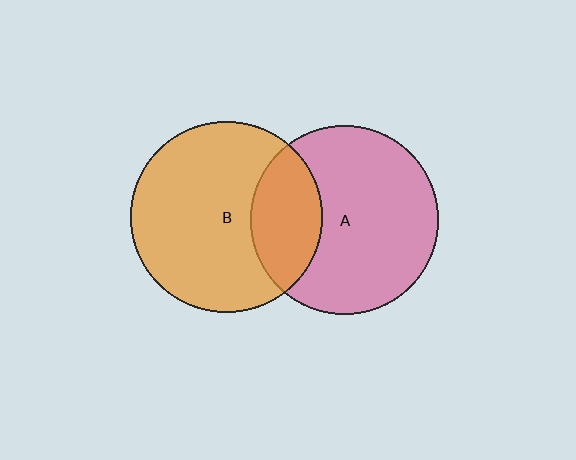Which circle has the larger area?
Circle B (orange).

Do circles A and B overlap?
Yes.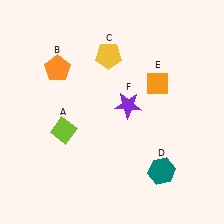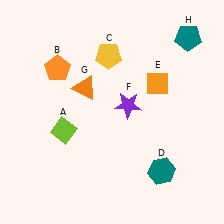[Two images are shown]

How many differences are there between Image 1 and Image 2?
There are 2 differences between the two images.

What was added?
An orange triangle (G), a teal pentagon (H) were added in Image 2.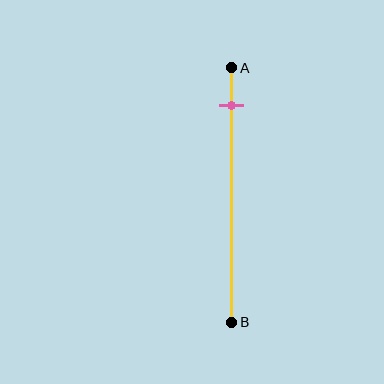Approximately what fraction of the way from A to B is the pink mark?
The pink mark is approximately 15% of the way from A to B.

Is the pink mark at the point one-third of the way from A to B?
No, the mark is at about 15% from A, not at the 33% one-third point.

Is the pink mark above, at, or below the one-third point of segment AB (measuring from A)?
The pink mark is above the one-third point of segment AB.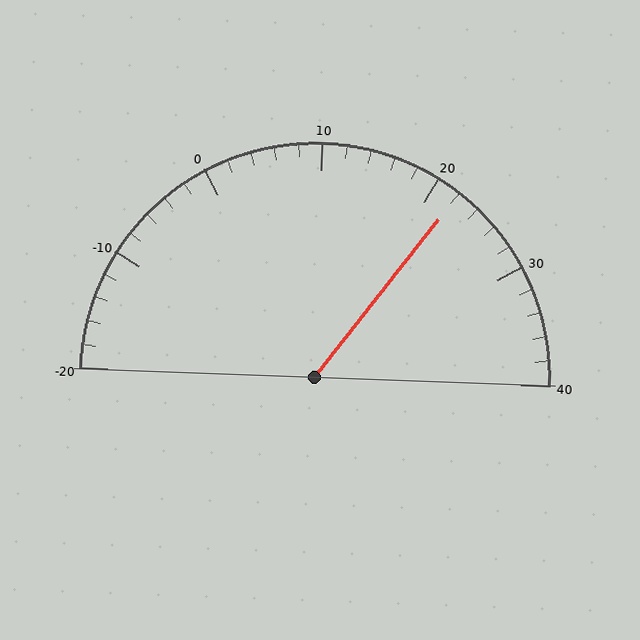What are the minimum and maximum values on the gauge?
The gauge ranges from -20 to 40.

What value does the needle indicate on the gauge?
The needle indicates approximately 22.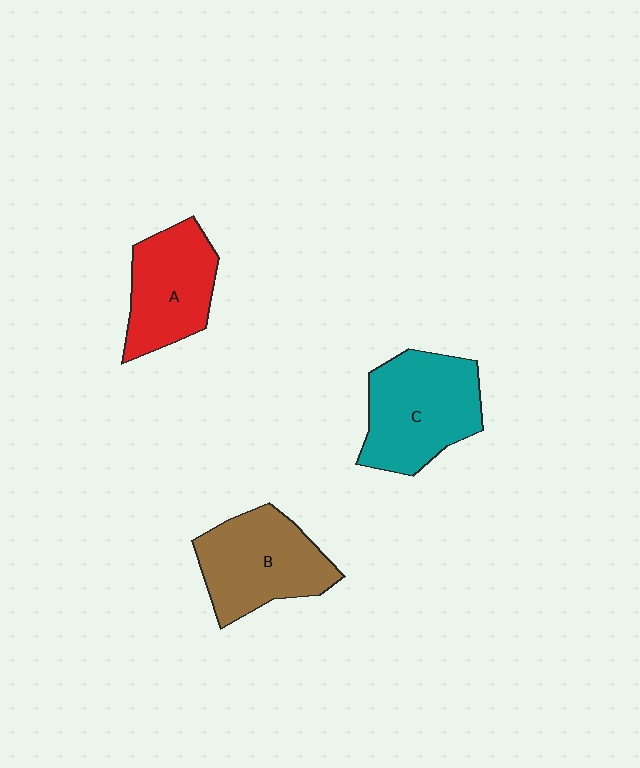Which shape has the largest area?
Shape C (teal).